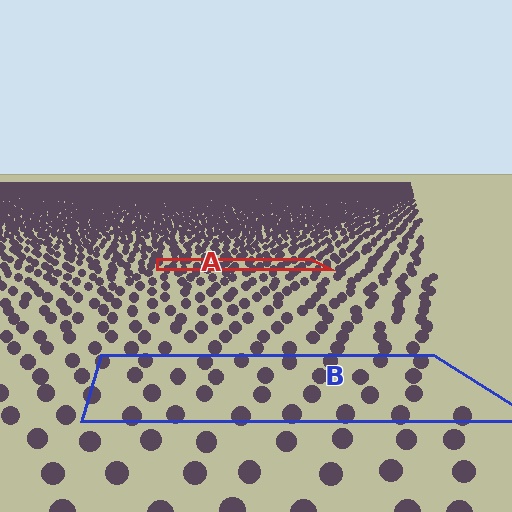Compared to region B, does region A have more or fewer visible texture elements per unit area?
Region A has more texture elements per unit area — they are packed more densely because it is farther away.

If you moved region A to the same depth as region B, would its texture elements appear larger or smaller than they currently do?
They would appear larger. At a closer depth, the same texture elements are projected at a bigger on-screen size.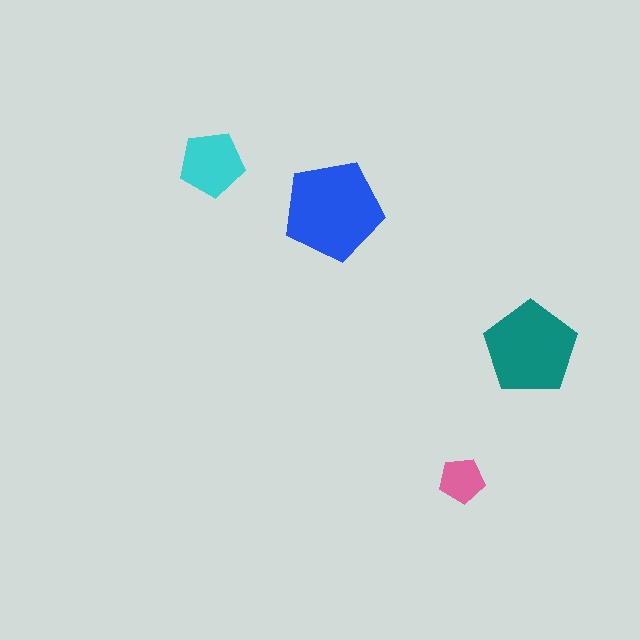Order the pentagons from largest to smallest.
the blue one, the teal one, the cyan one, the pink one.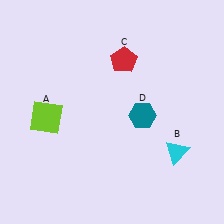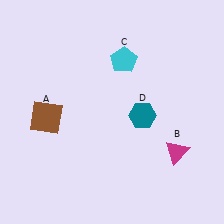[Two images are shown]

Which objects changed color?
A changed from lime to brown. B changed from cyan to magenta. C changed from red to cyan.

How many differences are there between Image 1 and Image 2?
There are 3 differences between the two images.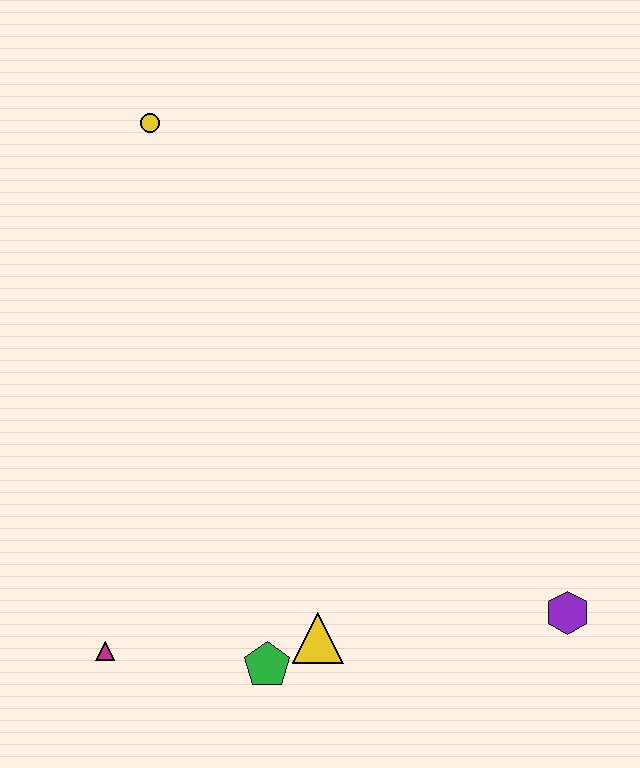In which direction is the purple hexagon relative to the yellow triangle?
The purple hexagon is to the right of the yellow triangle.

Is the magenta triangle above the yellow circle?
No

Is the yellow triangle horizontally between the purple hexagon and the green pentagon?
Yes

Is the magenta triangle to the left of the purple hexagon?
Yes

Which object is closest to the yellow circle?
The magenta triangle is closest to the yellow circle.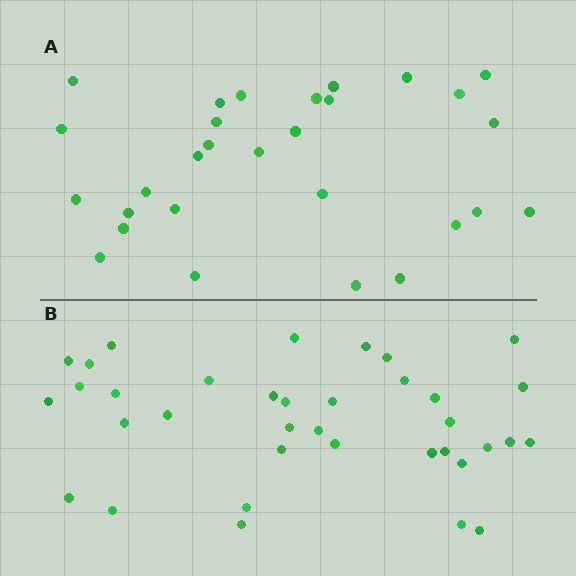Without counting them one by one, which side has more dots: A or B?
Region B (the bottom region) has more dots.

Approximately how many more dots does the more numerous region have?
Region B has roughly 8 or so more dots than region A.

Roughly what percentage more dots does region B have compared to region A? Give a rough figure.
About 25% more.